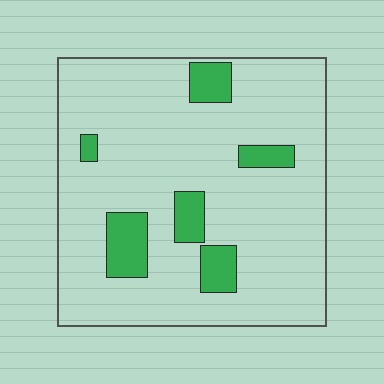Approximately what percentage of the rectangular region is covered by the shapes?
Approximately 15%.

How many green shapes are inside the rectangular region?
6.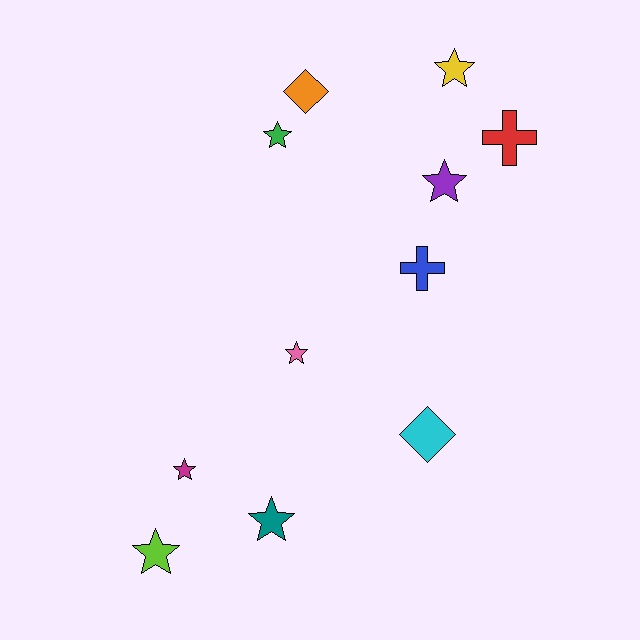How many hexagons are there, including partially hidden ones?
There are no hexagons.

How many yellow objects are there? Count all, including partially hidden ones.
There is 1 yellow object.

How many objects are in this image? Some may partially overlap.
There are 11 objects.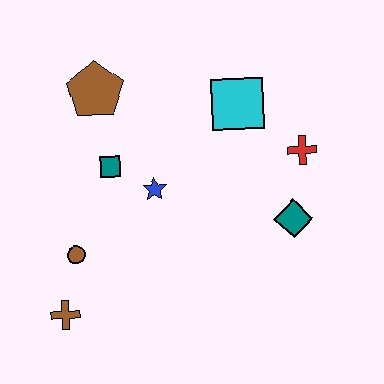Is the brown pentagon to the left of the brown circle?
No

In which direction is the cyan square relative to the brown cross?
The cyan square is above the brown cross.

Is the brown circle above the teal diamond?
No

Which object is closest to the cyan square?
The red cross is closest to the cyan square.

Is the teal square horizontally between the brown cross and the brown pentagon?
No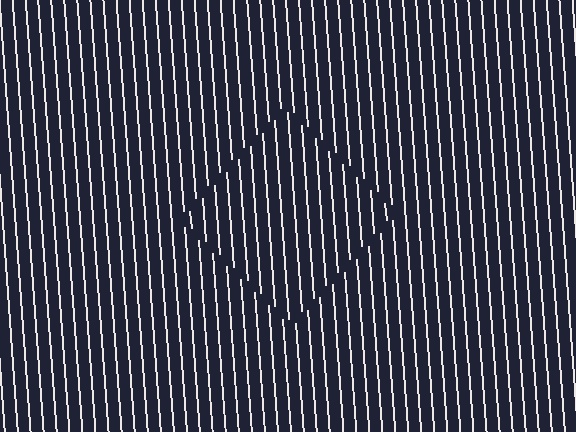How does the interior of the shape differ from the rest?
The interior of the shape contains the same grating, shifted by half a period — the contour is defined by the phase discontinuity where line-ends from the inner and outer gratings abut.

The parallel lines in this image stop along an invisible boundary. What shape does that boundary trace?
An illusory square. The interior of the shape contains the same grating, shifted by half a period — the contour is defined by the phase discontinuity where line-ends from the inner and outer gratings abut.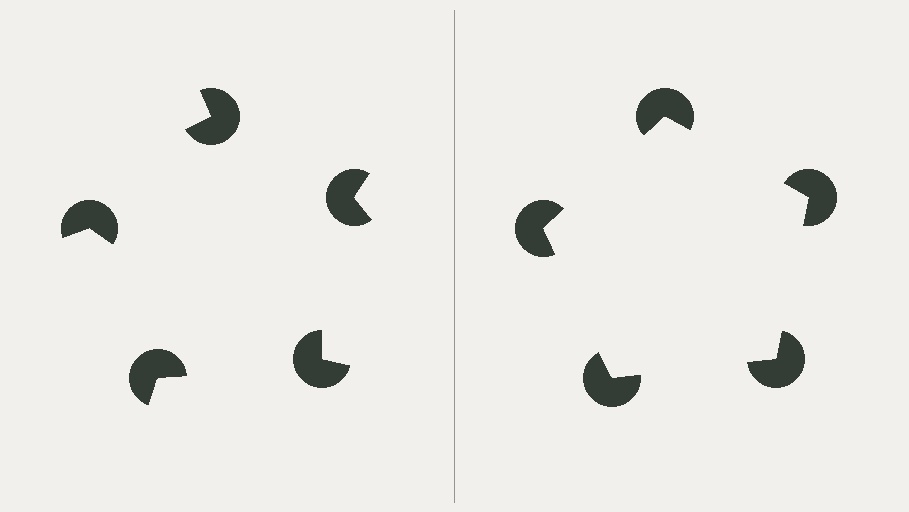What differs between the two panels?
The pac-man discs are positioned identically on both sides; only the wedge orientations differ. On the right they align to a pentagon; on the left they are misaligned.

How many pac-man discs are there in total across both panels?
10 — 5 on each side.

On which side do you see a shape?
An illusory pentagon appears on the right side. On the left side the wedge cuts are rotated, so no coherent shape forms.